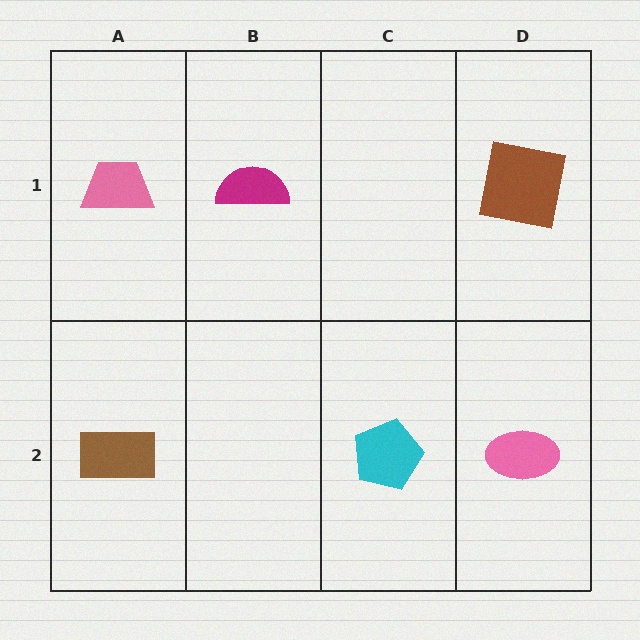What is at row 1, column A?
A pink trapezoid.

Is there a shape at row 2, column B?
No, that cell is empty.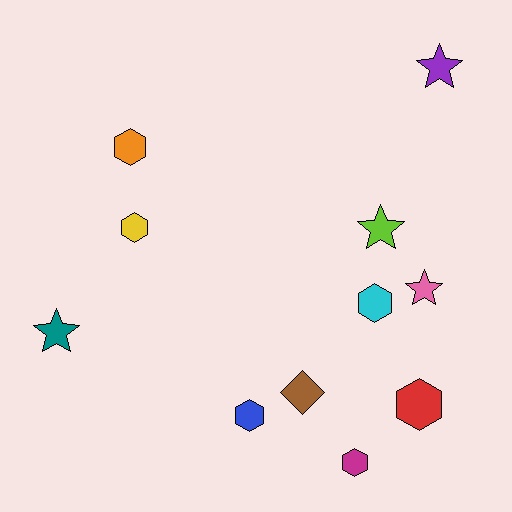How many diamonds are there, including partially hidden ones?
There is 1 diamond.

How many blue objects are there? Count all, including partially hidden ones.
There is 1 blue object.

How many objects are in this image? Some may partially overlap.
There are 11 objects.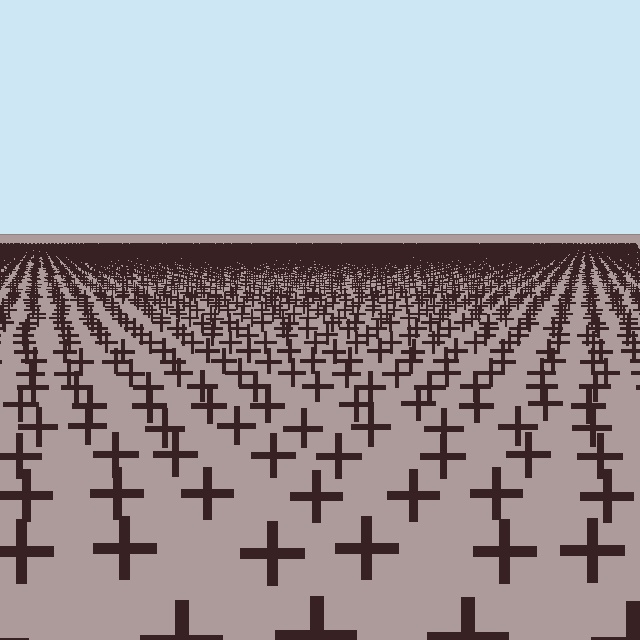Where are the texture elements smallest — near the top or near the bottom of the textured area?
Near the top.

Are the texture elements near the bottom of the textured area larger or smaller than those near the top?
Larger. Near the bottom, elements are closer to the viewer and appear at a bigger on-screen size.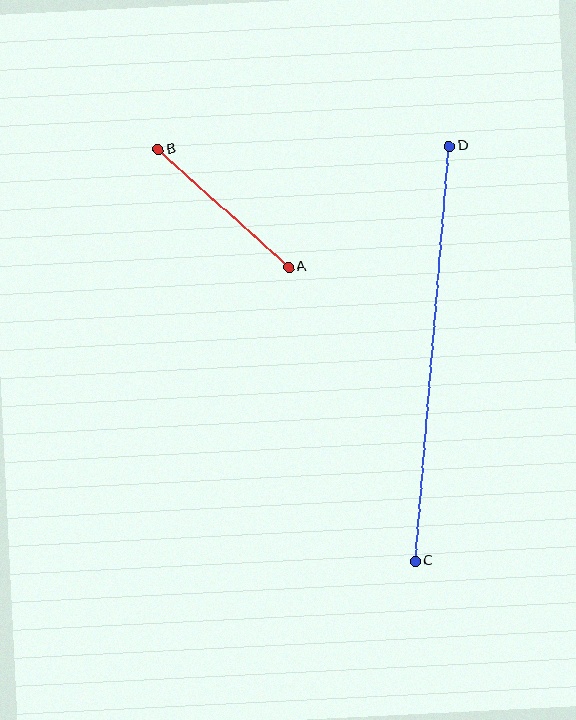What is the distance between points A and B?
The distance is approximately 176 pixels.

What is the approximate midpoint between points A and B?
The midpoint is at approximately (223, 208) pixels.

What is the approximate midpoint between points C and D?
The midpoint is at approximately (432, 354) pixels.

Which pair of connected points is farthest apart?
Points C and D are farthest apart.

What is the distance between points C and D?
The distance is approximately 417 pixels.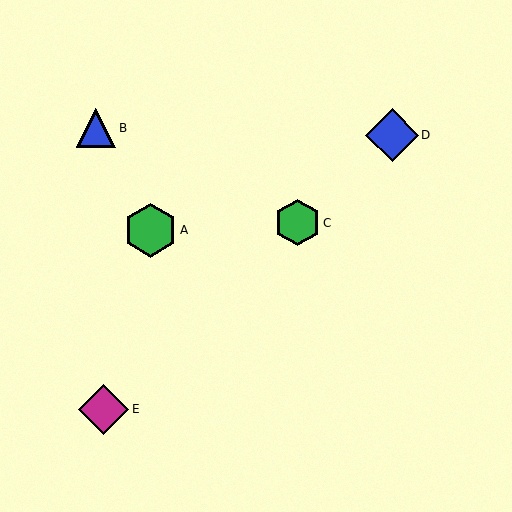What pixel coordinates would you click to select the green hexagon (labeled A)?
Click at (151, 230) to select the green hexagon A.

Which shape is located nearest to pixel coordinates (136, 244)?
The green hexagon (labeled A) at (151, 230) is nearest to that location.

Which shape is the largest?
The green hexagon (labeled A) is the largest.